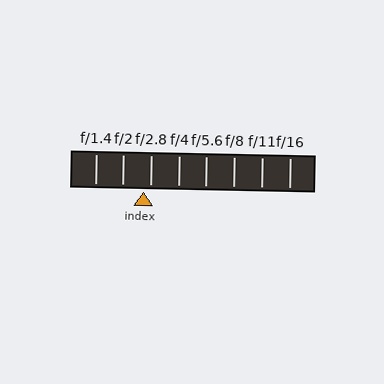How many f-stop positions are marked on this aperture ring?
There are 8 f-stop positions marked.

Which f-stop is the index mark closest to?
The index mark is closest to f/2.8.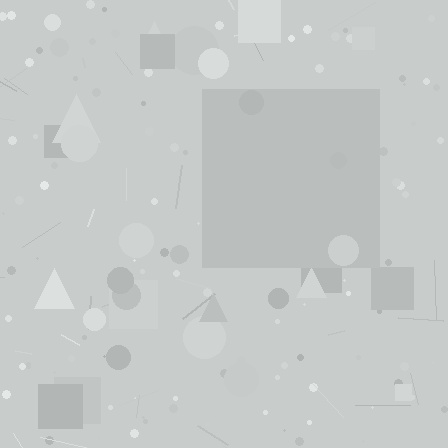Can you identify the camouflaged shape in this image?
The camouflaged shape is a square.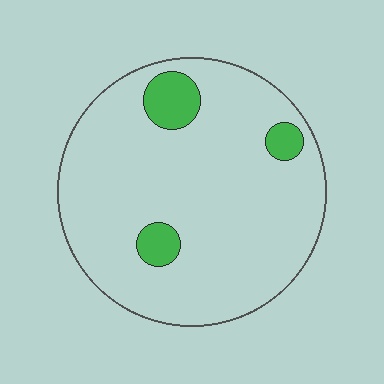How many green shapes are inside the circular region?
3.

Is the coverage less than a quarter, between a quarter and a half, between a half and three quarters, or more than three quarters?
Less than a quarter.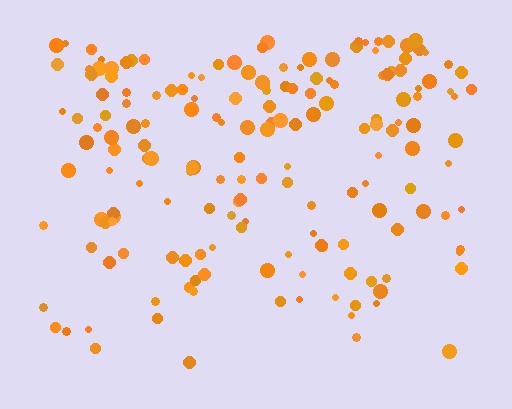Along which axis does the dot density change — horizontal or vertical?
Vertical.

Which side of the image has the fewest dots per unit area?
The bottom.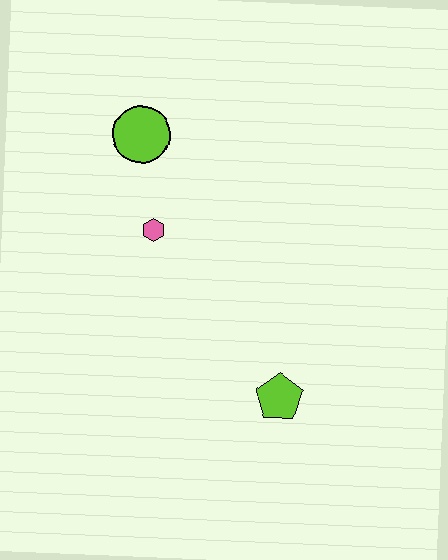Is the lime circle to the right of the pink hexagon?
No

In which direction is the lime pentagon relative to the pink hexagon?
The lime pentagon is below the pink hexagon.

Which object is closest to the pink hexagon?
The lime circle is closest to the pink hexagon.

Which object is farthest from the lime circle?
The lime pentagon is farthest from the lime circle.